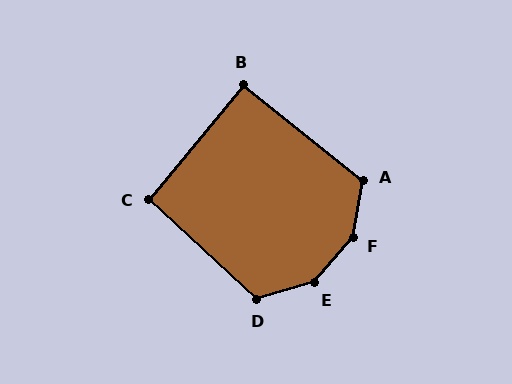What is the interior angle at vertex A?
Approximately 119 degrees (obtuse).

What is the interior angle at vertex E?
Approximately 148 degrees (obtuse).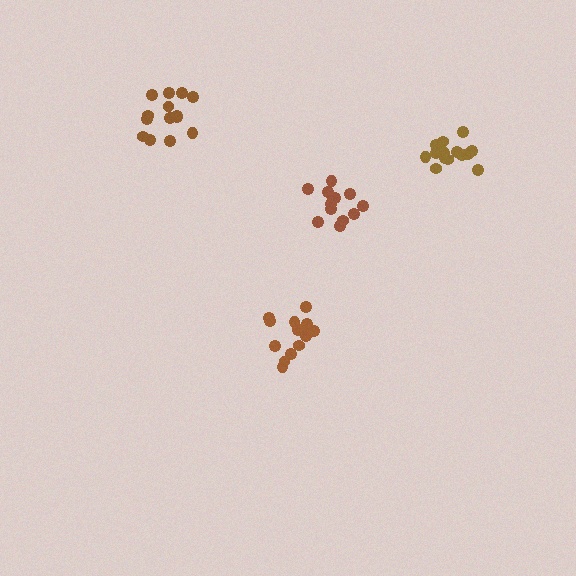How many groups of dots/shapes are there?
There are 4 groups.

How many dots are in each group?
Group 1: 14 dots, Group 2: 15 dots, Group 3: 13 dots, Group 4: 14 dots (56 total).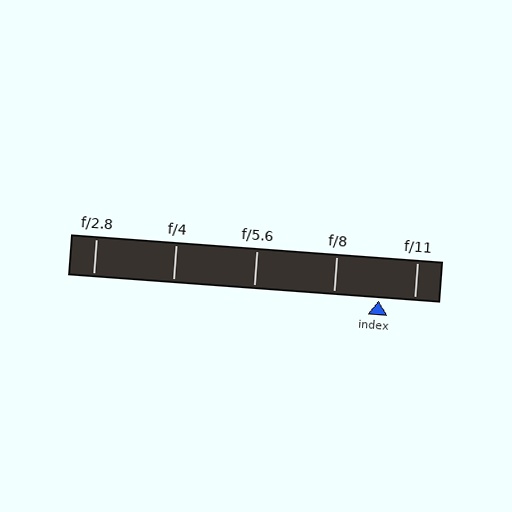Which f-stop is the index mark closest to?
The index mark is closest to f/11.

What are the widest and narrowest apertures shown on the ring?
The widest aperture shown is f/2.8 and the narrowest is f/11.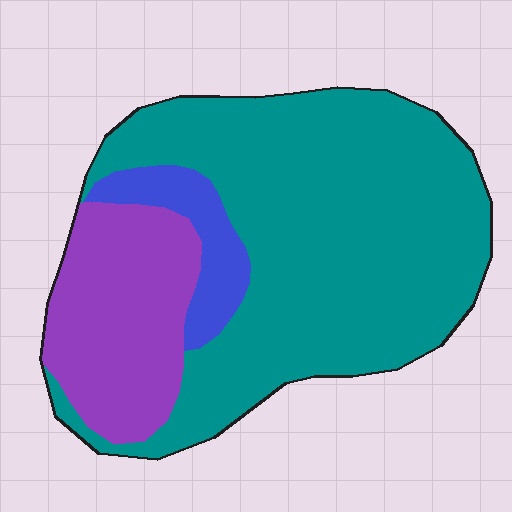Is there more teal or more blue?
Teal.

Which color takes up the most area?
Teal, at roughly 70%.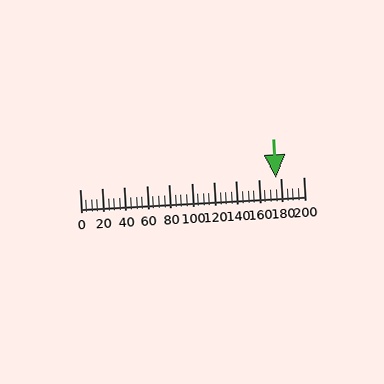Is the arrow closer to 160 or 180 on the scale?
The arrow is closer to 180.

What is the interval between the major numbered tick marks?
The major tick marks are spaced 20 units apart.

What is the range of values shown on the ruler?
The ruler shows values from 0 to 200.